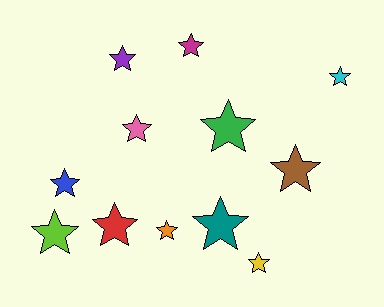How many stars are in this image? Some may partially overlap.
There are 12 stars.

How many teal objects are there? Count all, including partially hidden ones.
There is 1 teal object.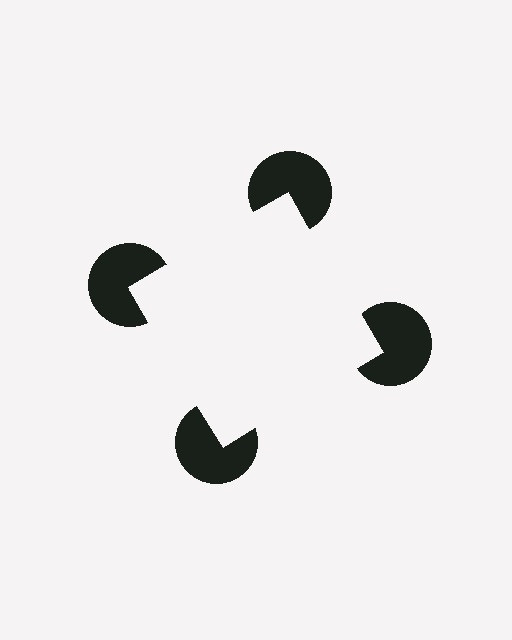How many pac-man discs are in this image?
There are 4 — one at each vertex of the illusory square.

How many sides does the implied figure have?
4 sides.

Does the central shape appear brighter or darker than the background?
It typically appears slightly brighter than the background, even though no actual brightness change is drawn.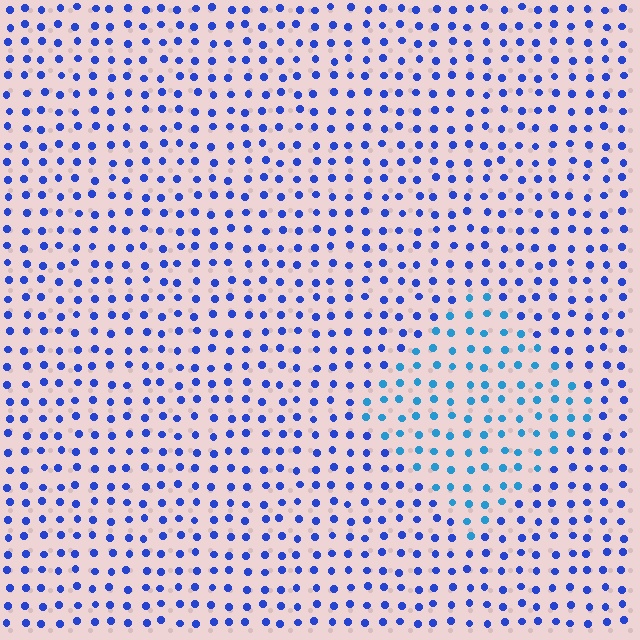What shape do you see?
I see a diamond.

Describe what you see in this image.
The image is filled with small blue elements in a uniform arrangement. A diamond-shaped region is visible where the elements are tinted to a slightly different hue, forming a subtle color boundary.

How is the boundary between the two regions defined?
The boundary is defined purely by a slight shift in hue (about 30 degrees). Spacing, size, and orientation are identical on both sides.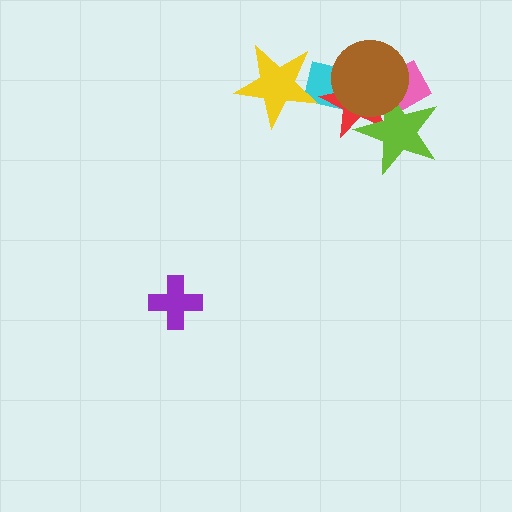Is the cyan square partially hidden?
Yes, it is partially covered by another shape.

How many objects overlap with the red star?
4 objects overlap with the red star.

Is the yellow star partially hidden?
No, no other shape covers it.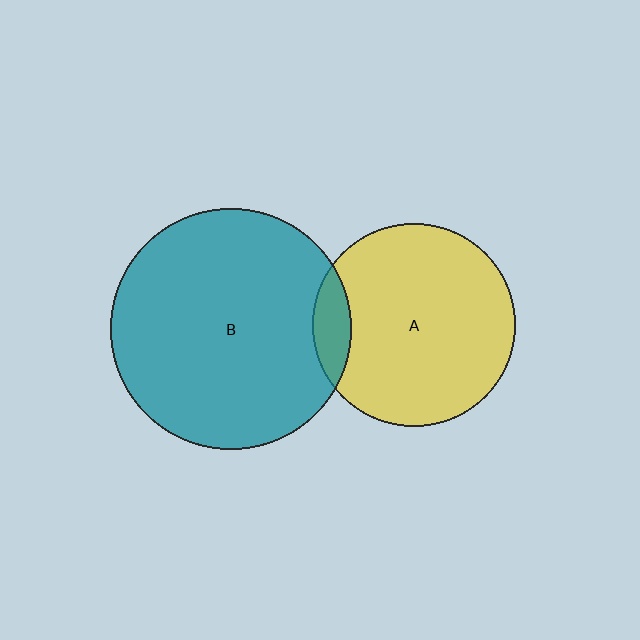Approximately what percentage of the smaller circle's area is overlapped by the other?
Approximately 10%.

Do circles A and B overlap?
Yes.